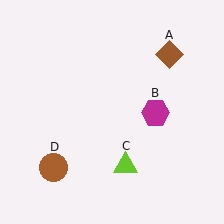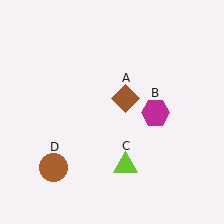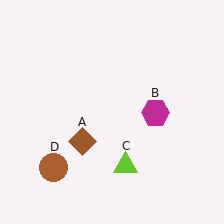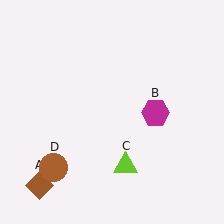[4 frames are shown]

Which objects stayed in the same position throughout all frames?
Magenta hexagon (object B) and lime triangle (object C) and brown circle (object D) remained stationary.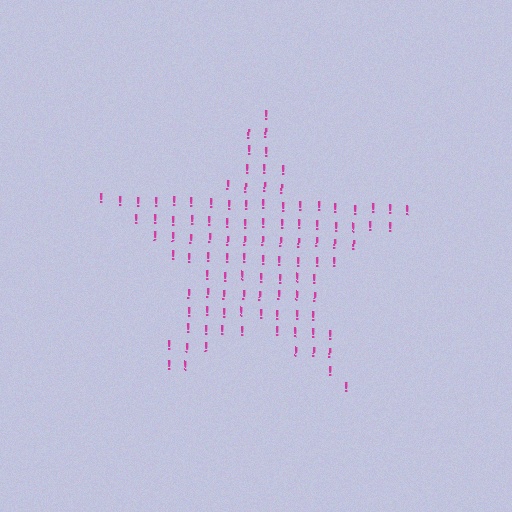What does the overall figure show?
The overall figure shows a star.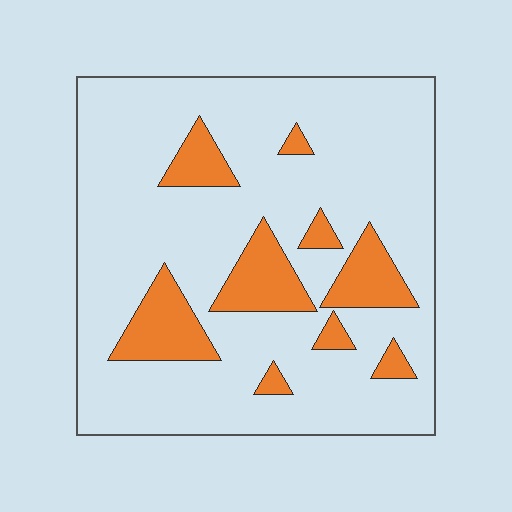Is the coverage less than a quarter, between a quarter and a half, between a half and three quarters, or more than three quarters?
Less than a quarter.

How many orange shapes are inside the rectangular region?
9.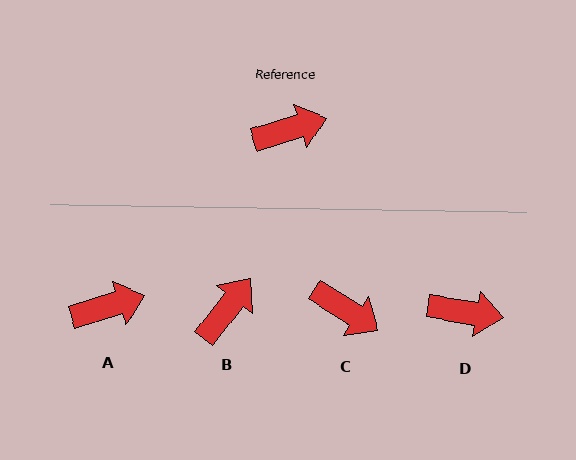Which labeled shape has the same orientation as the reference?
A.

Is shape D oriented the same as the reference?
No, it is off by about 26 degrees.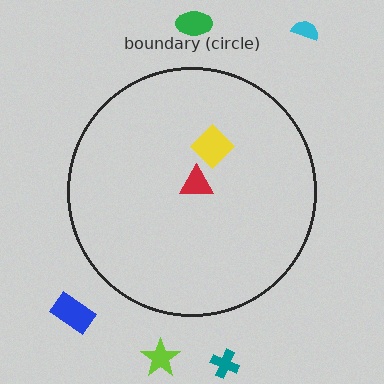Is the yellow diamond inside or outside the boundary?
Inside.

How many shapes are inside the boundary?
2 inside, 5 outside.